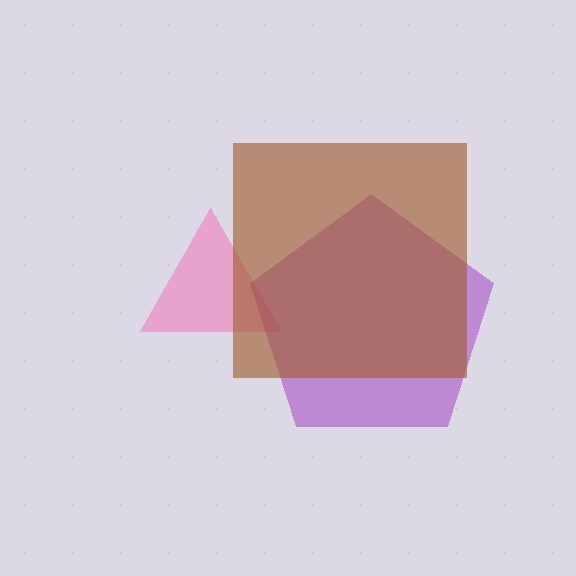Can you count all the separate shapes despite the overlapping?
Yes, there are 3 separate shapes.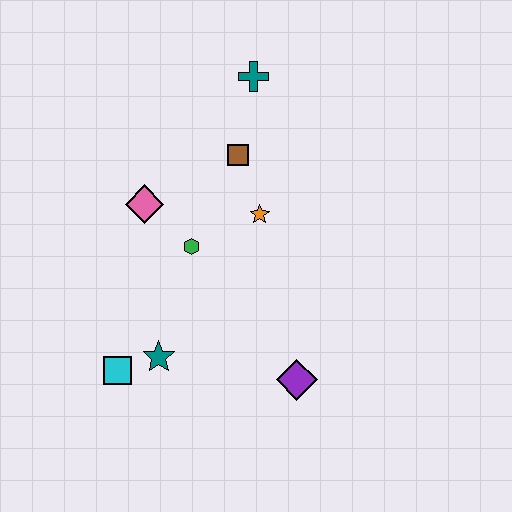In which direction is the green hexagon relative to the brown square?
The green hexagon is below the brown square.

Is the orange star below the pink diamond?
Yes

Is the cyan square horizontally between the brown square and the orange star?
No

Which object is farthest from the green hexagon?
The teal cross is farthest from the green hexagon.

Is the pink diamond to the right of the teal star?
No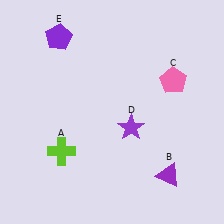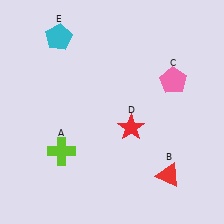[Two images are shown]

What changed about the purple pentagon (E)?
In Image 1, E is purple. In Image 2, it changed to cyan.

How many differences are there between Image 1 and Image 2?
There are 3 differences between the two images.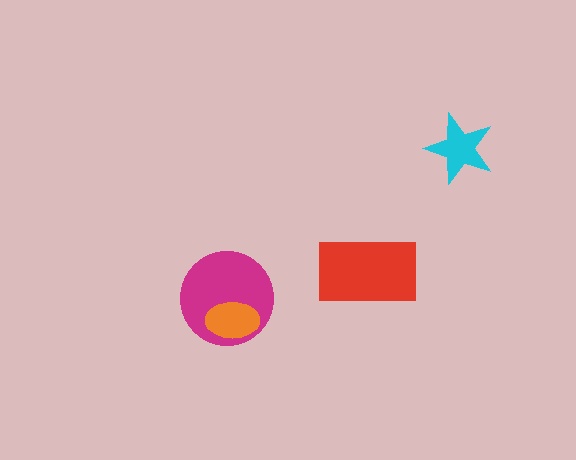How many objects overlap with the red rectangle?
0 objects overlap with the red rectangle.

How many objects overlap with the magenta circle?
1 object overlaps with the magenta circle.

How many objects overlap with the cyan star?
0 objects overlap with the cyan star.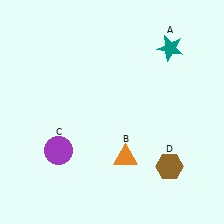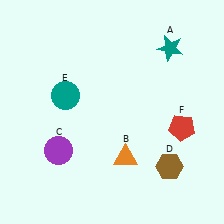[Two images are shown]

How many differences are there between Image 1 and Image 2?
There are 2 differences between the two images.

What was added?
A teal circle (E), a red pentagon (F) were added in Image 2.